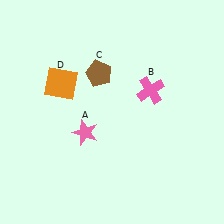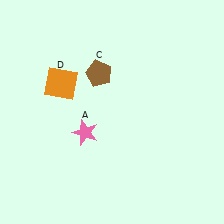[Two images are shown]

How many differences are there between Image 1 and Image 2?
There is 1 difference between the two images.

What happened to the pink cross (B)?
The pink cross (B) was removed in Image 2. It was in the top-right area of Image 1.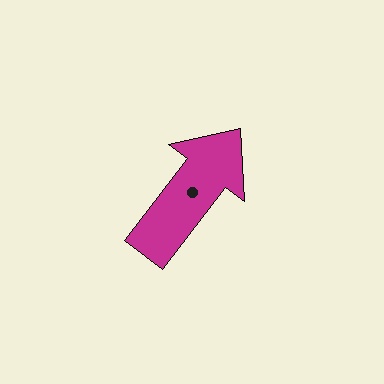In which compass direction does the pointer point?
Northeast.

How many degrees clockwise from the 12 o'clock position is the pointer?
Approximately 37 degrees.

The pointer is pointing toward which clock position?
Roughly 1 o'clock.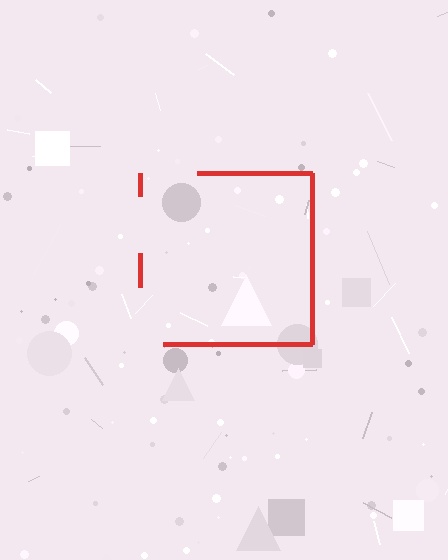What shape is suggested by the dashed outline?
The dashed outline suggests a square.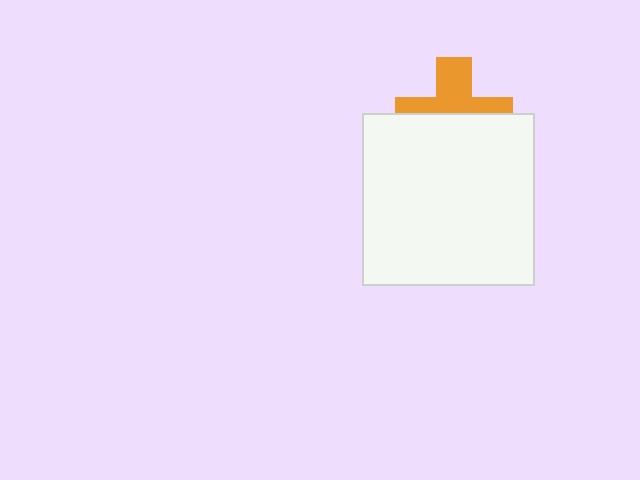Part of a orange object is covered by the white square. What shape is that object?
It is a cross.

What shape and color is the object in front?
The object in front is a white square.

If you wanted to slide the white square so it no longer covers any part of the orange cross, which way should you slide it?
Slide it down — that is the most direct way to separate the two shapes.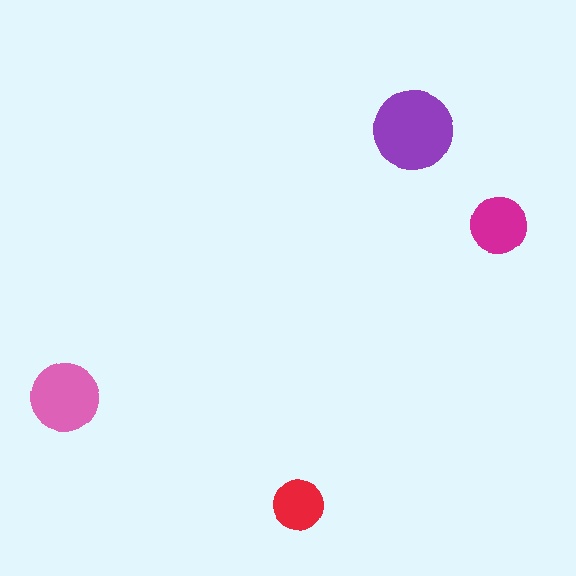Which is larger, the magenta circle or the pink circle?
The pink one.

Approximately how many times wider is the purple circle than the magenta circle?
About 1.5 times wider.